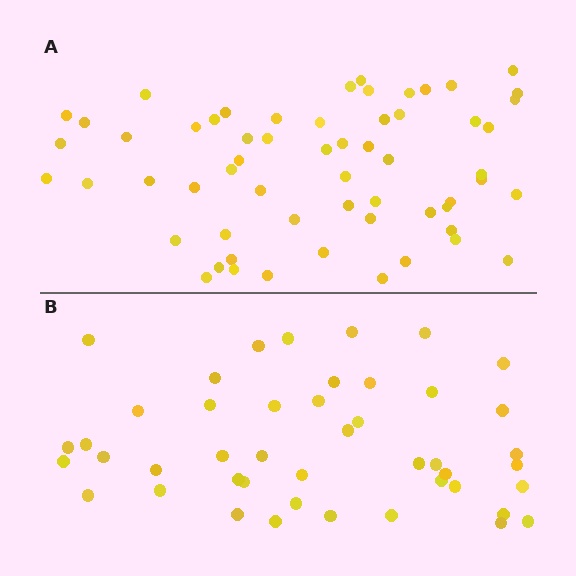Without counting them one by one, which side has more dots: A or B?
Region A (the top region) has more dots.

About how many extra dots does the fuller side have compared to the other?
Region A has approximately 15 more dots than region B.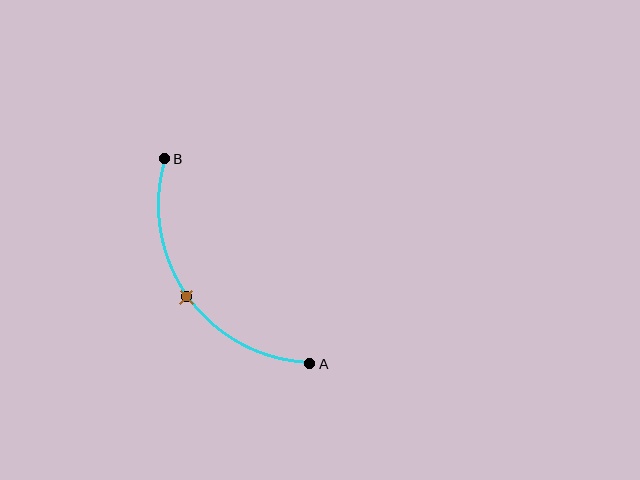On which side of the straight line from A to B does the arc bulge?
The arc bulges below and to the left of the straight line connecting A and B.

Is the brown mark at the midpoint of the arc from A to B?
Yes. The brown mark lies on the arc at equal arc-length from both A and B — it is the arc midpoint.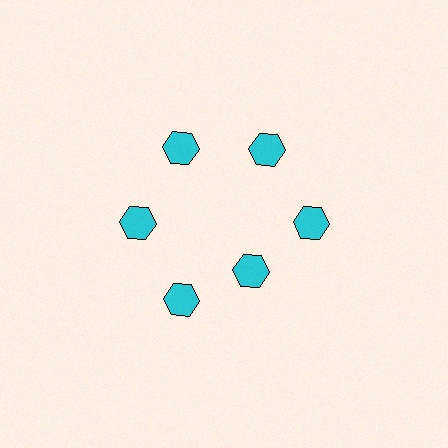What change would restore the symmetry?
The symmetry would be restored by moving it outward, back onto the ring so that all 6 hexagons sit at equal angles and equal distance from the center.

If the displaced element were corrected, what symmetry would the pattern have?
It would have 6-fold rotational symmetry — the pattern would map onto itself every 60 degrees.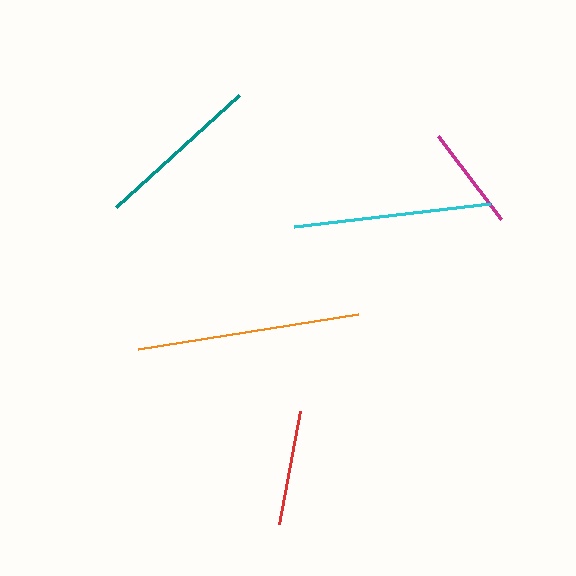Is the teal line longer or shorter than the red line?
The teal line is longer than the red line.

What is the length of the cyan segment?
The cyan segment is approximately 197 pixels long.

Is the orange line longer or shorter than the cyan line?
The orange line is longer than the cyan line.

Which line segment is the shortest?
The magenta line is the shortest at approximately 104 pixels.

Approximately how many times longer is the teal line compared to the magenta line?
The teal line is approximately 1.6 times the length of the magenta line.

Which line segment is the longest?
The orange line is the longest at approximately 224 pixels.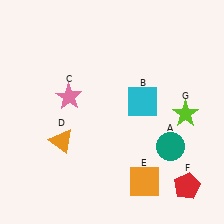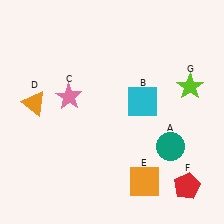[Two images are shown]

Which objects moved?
The objects that moved are: the orange triangle (D), the lime star (G).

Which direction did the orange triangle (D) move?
The orange triangle (D) moved up.